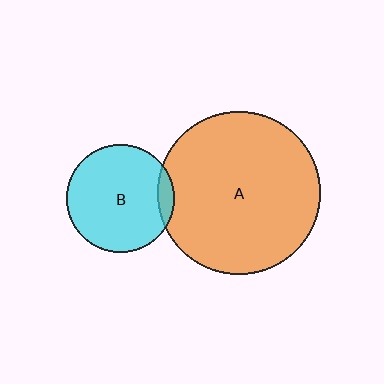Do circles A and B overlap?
Yes.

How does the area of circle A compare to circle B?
Approximately 2.2 times.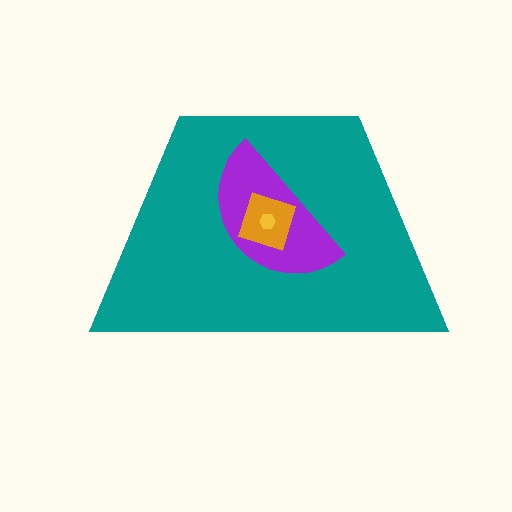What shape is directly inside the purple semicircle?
The orange diamond.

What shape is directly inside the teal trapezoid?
The purple semicircle.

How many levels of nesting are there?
4.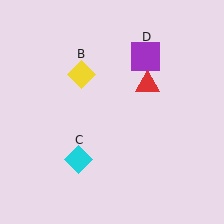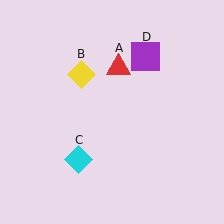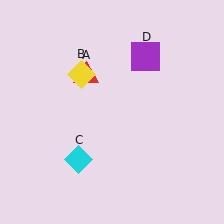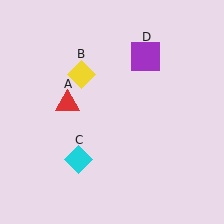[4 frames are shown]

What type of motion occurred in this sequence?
The red triangle (object A) rotated counterclockwise around the center of the scene.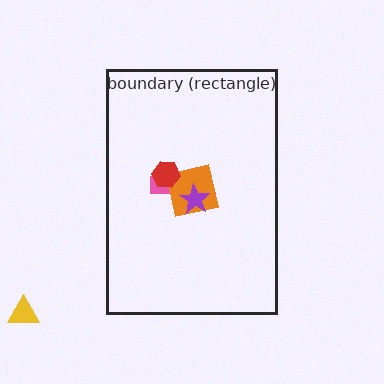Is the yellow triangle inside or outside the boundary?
Outside.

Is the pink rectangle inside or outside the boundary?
Inside.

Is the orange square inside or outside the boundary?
Inside.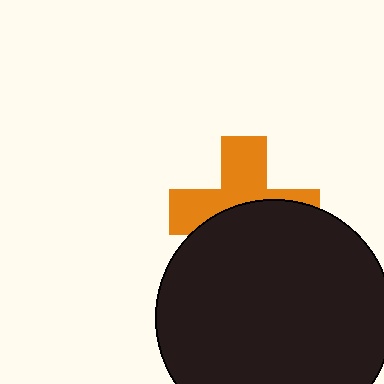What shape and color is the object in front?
The object in front is a black circle.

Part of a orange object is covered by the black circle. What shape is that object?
It is a cross.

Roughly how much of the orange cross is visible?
About half of it is visible (roughly 48%).